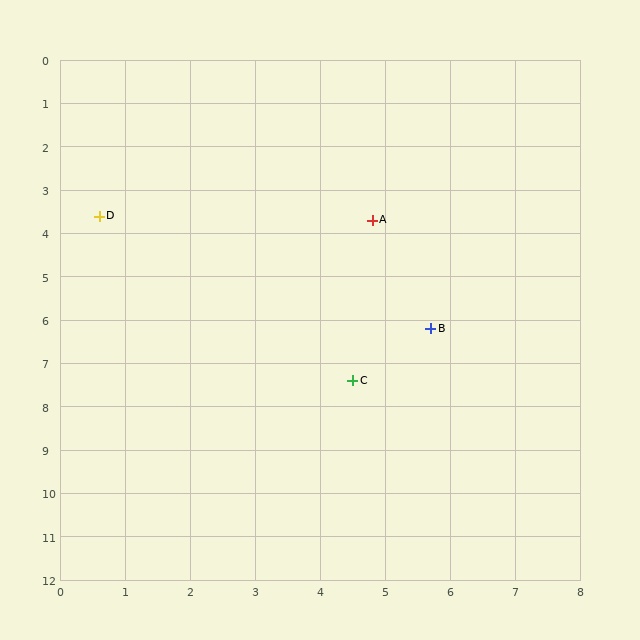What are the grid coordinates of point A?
Point A is at approximately (4.8, 3.7).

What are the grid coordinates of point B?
Point B is at approximately (5.7, 6.2).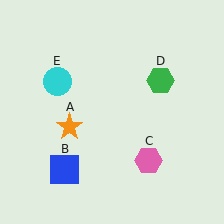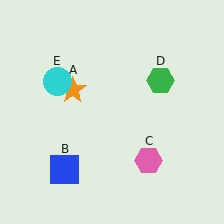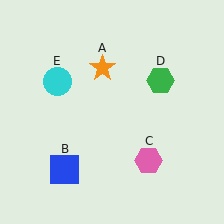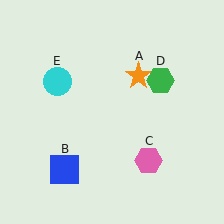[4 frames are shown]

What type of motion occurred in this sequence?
The orange star (object A) rotated clockwise around the center of the scene.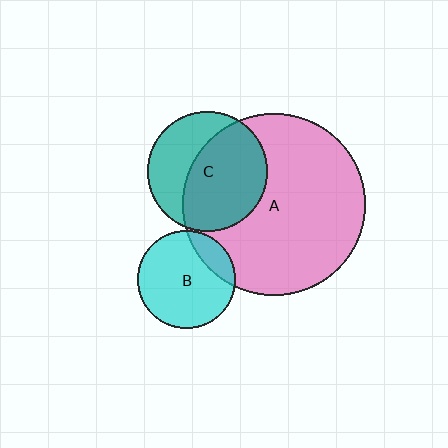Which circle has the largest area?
Circle A (pink).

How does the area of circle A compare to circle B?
Approximately 3.5 times.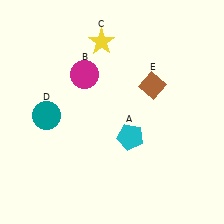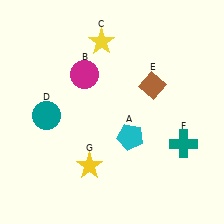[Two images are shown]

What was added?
A teal cross (F), a yellow star (G) were added in Image 2.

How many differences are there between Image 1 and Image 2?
There are 2 differences between the two images.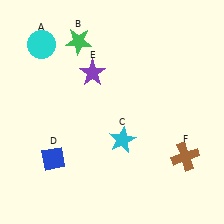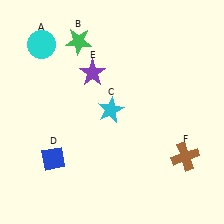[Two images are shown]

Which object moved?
The cyan star (C) moved up.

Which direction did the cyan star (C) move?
The cyan star (C) moved up.